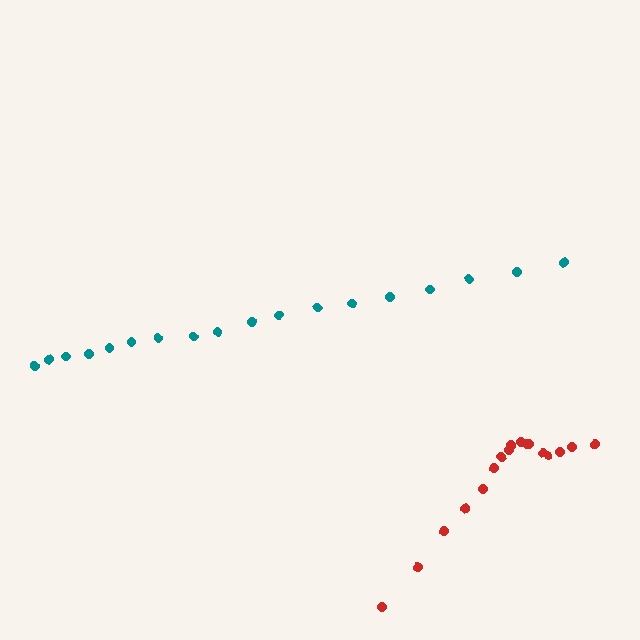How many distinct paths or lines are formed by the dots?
There are 2 distinct paths.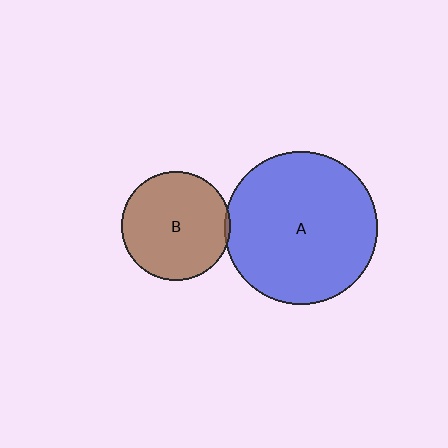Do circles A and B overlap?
Yes.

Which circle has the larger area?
Circle A (blue).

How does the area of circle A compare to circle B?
Approximately 2.0 times.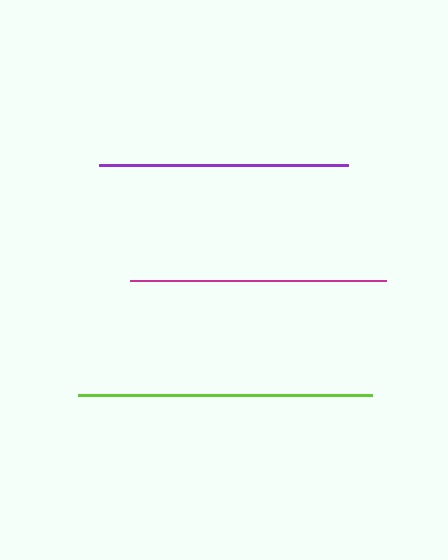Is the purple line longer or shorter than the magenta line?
The magenta line is longer than the purple line.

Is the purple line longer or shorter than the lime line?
The lime line is longer than the purple line.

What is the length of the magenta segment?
The magenta segment is approximately 256 pixels long.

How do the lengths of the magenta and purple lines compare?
The magenta and purple lines are approximately the same length.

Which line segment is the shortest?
The purple line is the shortest at approximately 249 pixels.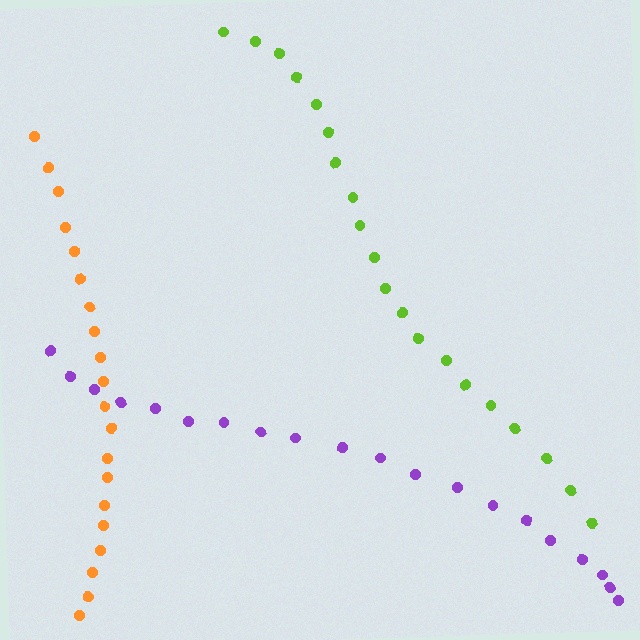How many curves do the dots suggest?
There are 3 distinct paths.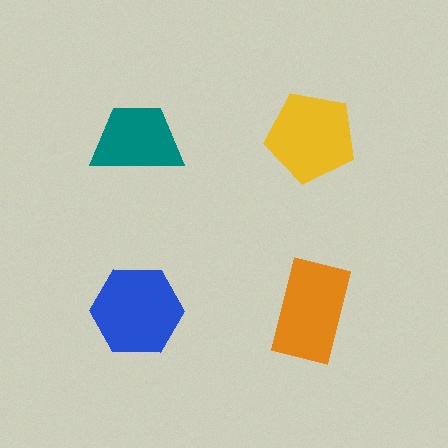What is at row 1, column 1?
A teal trapezoid.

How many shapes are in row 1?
2 shapes.